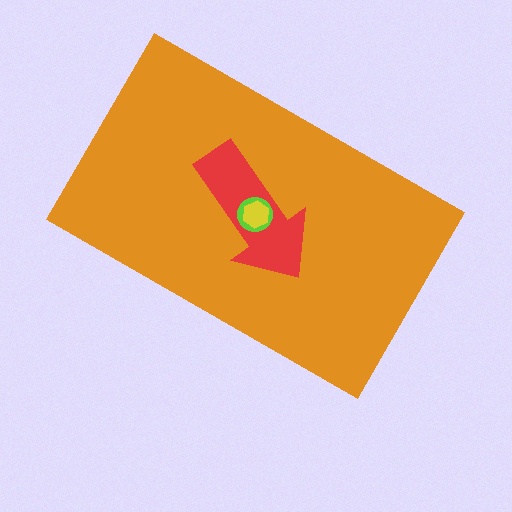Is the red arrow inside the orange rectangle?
Yes.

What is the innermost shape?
The yellow hexagon.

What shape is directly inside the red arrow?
The lime circle.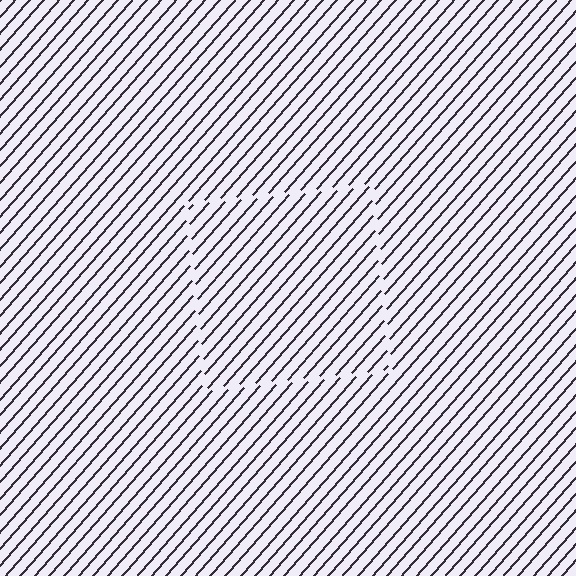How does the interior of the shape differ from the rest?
The interior of the shape contains the same grating, shifted by half a period — the contour is defined by the phase discontinuity where line-ends from the inner and outer gratings abut.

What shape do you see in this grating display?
An illusory square. The interior of the shape contains the same grating, shifted by half a period — the contour is defined by the phase discontinuity where line-ends from the inner and outer gratings abut.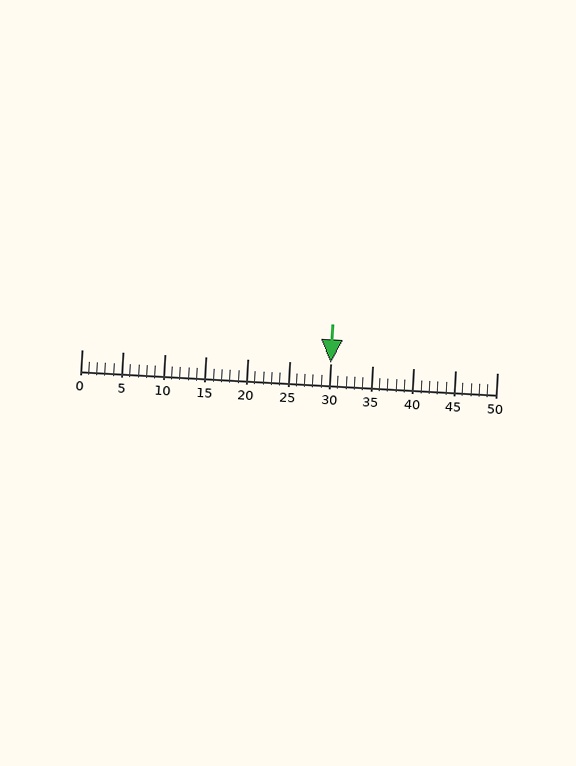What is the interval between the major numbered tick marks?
The major tick marks are spaced 5 units apart.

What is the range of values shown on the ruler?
The ruler shows values from 0 to 50.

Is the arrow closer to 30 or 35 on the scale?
The arrow is closer to 30.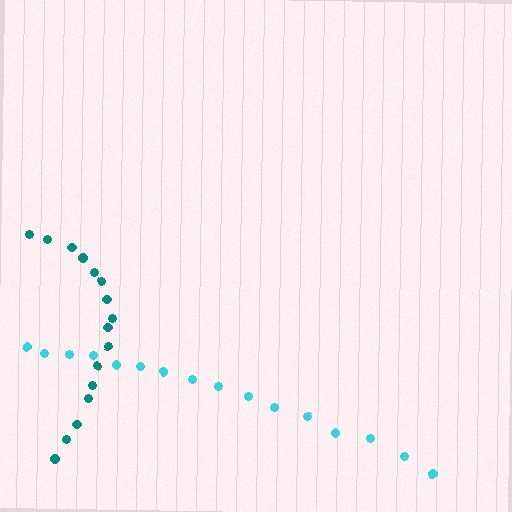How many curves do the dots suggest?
There are 2 distinct paths.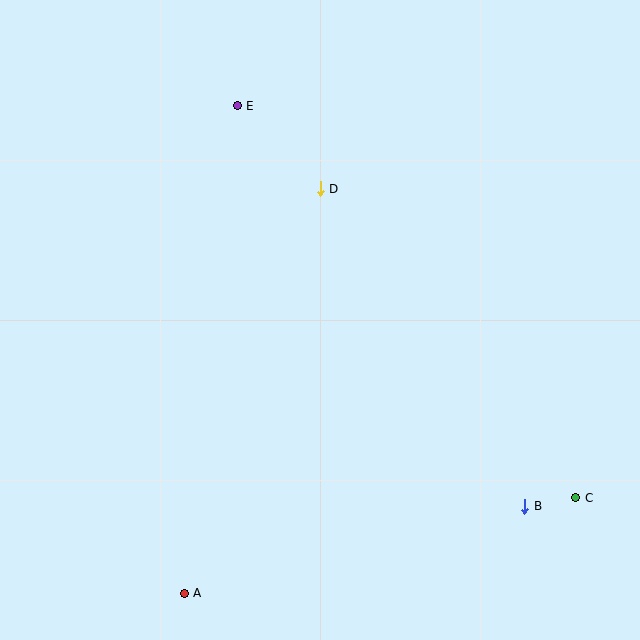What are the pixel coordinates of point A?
Point A is at (184, 593).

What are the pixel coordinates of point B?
Point B is at (525, 506).